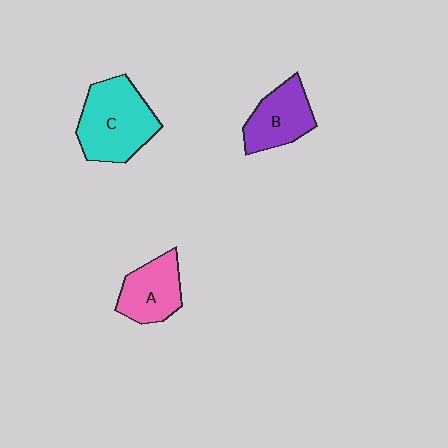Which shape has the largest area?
Shape C (cyan).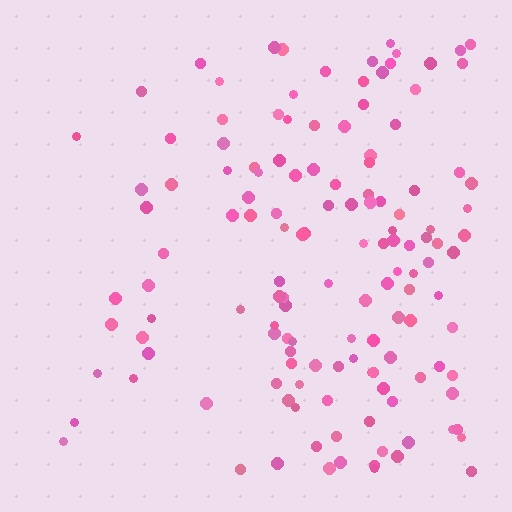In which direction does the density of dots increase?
From left to right, with the right side densest.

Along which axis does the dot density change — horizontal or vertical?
Horizontal.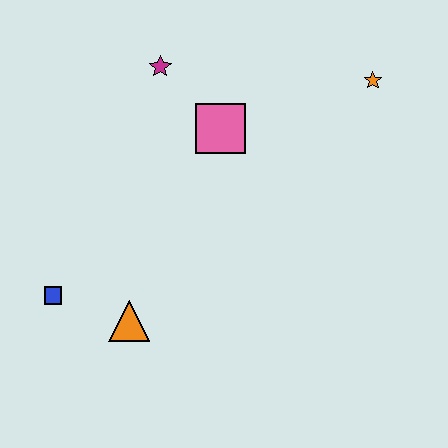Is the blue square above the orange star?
No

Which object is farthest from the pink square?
The blue square is farthest from the pink square.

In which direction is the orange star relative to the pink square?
The orange star is to the right of the pink square.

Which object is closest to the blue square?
The orange triangle is closest to the blue square.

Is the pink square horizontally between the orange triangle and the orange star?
Yes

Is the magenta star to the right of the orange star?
No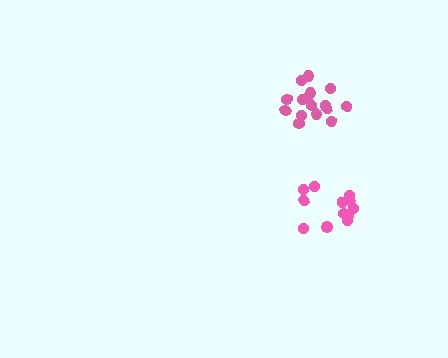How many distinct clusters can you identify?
There are 2 distinct clusters.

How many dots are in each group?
Group 1: 12 dots, Group 2: 16 dots (28 total).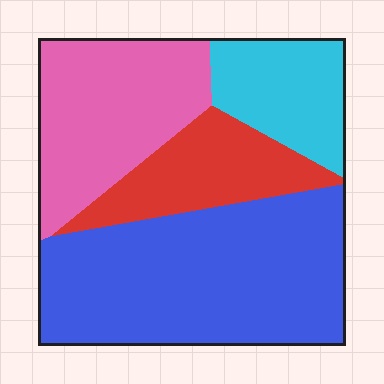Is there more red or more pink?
Pink.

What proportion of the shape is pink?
Pink takes up between a quarter and a half of the shape.